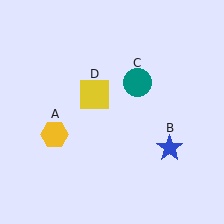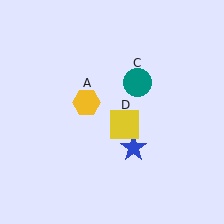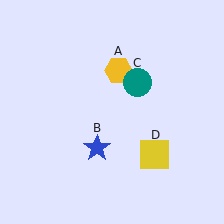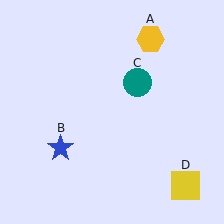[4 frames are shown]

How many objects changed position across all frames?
3 objects changed position: yellow hexagon (object A), blue star (object B), yellow square (object D).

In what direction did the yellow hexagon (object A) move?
The yellow hexagon (object A) moved up and to the right.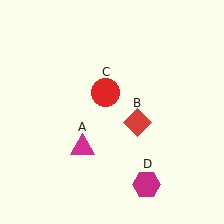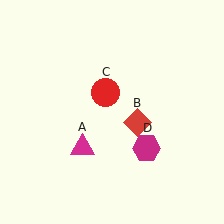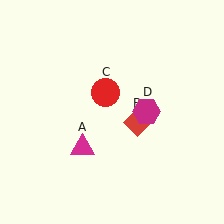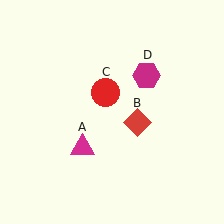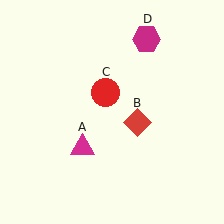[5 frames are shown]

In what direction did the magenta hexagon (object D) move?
The magenta hexagon (object D) moved up.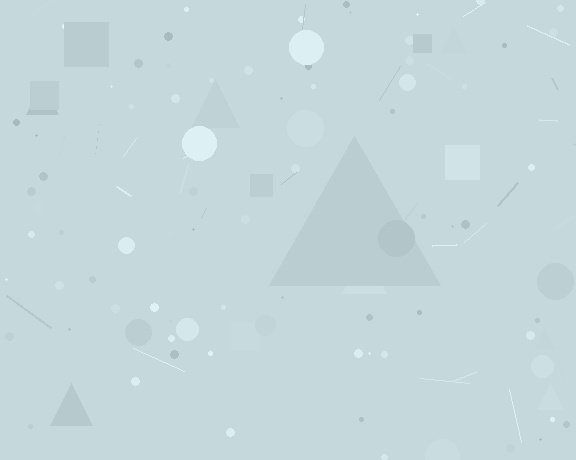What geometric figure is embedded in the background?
A triangle is embedded in the background.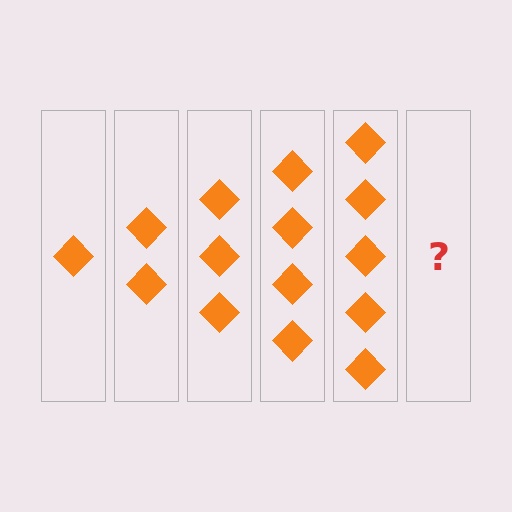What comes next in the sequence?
The next element should be 6 diamonds.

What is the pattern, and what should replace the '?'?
The pattern is that each step adds one more diamond. The '?' should be 6 diamonds.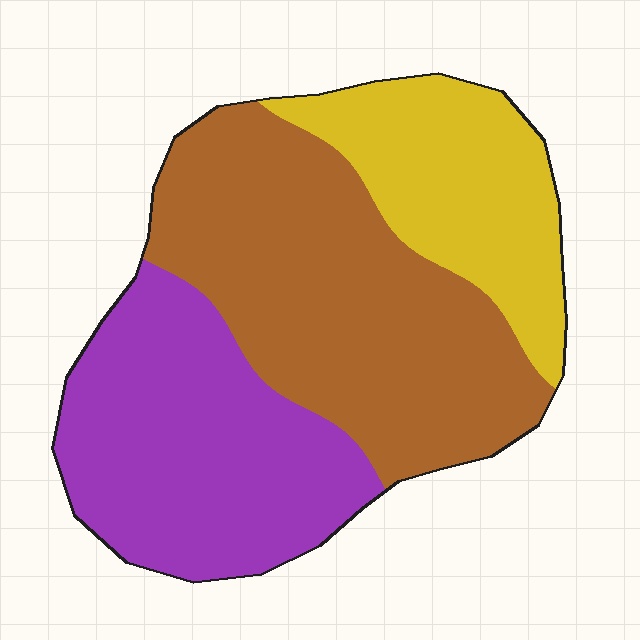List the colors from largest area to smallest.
From largest to smallest: brown, purple, yellow.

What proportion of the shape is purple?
Purple covers 34% of the shape.